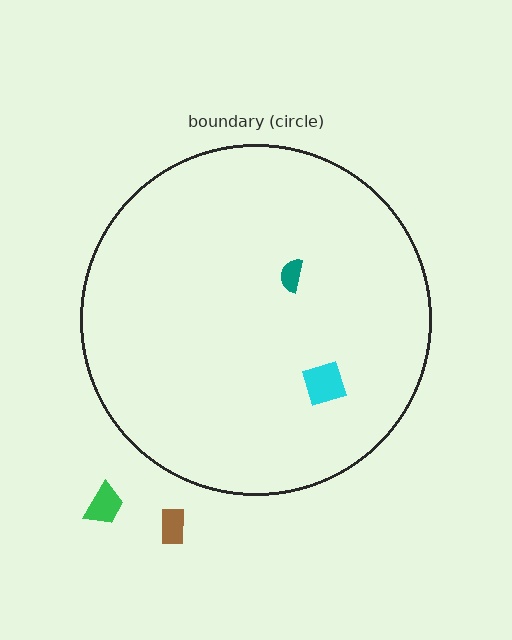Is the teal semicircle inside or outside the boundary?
Inside.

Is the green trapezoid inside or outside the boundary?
Outside.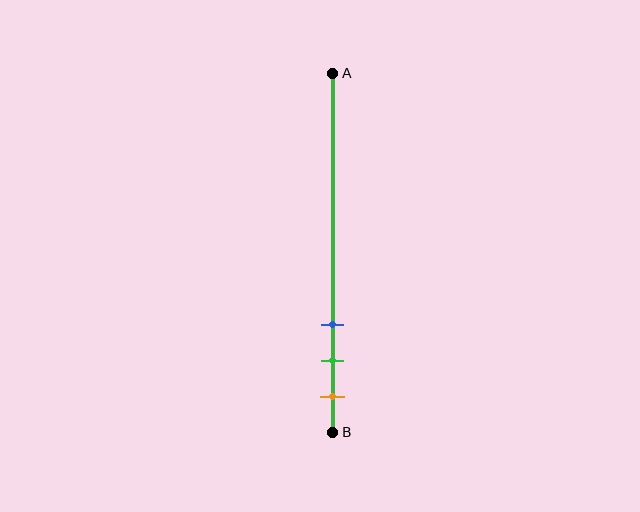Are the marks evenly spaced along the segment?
Yes, the marks are approximately evenly spaced.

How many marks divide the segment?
There are 3 marks dividing the segment.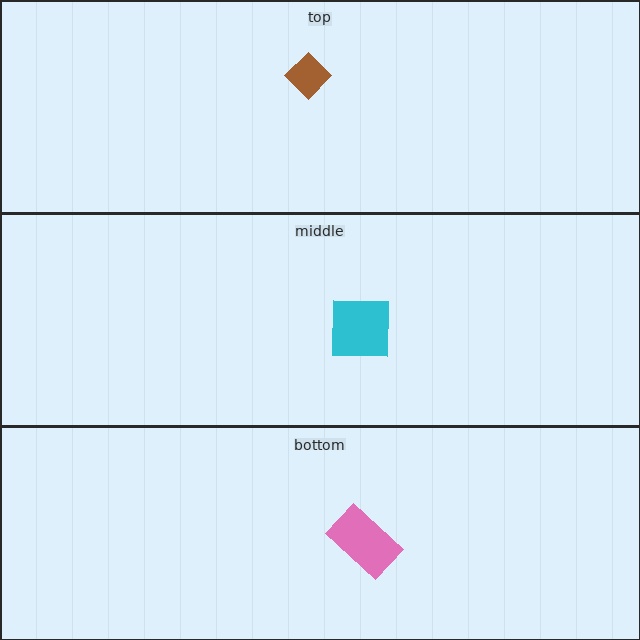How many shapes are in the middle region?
1.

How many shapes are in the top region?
1.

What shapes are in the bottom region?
The pink rectangle.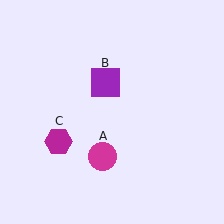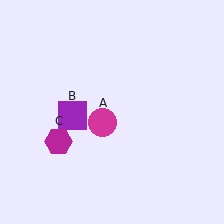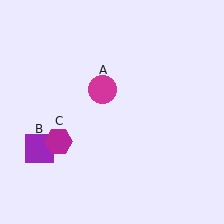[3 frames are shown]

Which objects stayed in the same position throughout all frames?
Magenta hexagon (object C) remained stationary.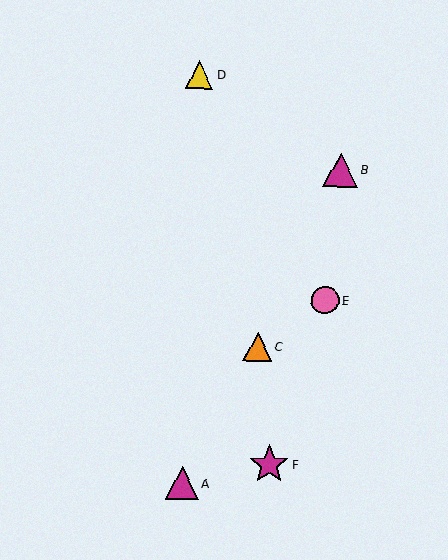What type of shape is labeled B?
Shape B is a magenta triangle.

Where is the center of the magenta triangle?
The center of the magenta triangle is at (341, 170).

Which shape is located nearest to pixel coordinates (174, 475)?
The magenta triangle (labeled A) at (182, 483) is nearest to that location.